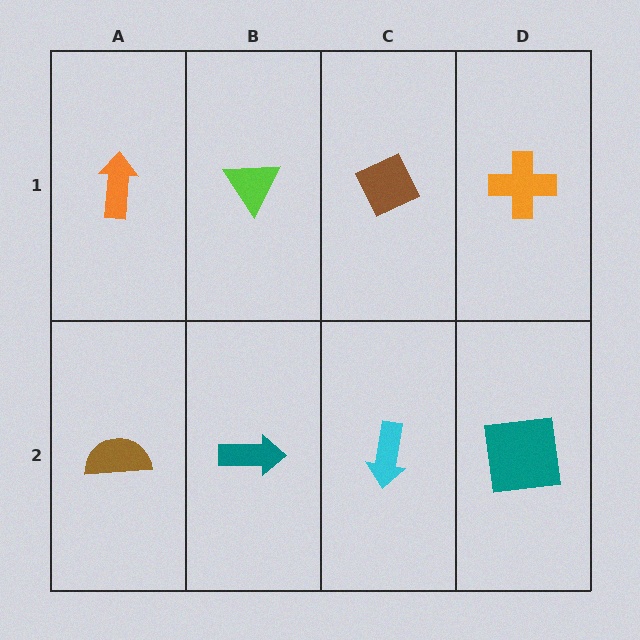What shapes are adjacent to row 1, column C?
A cyan arrow (row 2, column C), a lime triangle (row 1, column B), an orange cross (row 1, column D).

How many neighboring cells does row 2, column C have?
3.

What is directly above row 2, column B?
A lime triangle.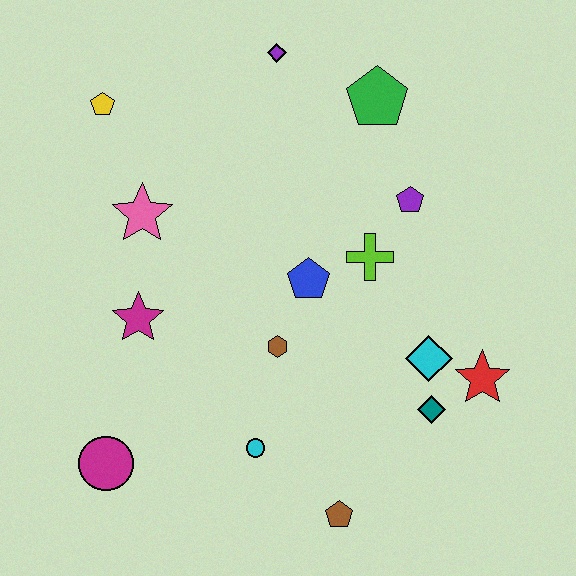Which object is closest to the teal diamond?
The cyan diamond is closest to the teal diamond.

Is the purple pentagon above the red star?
Yes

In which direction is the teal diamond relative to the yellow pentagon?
The teal diamond is to the right of the yellow pentagon.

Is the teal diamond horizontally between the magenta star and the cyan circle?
No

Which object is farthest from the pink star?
The red star is farthest from the pink star.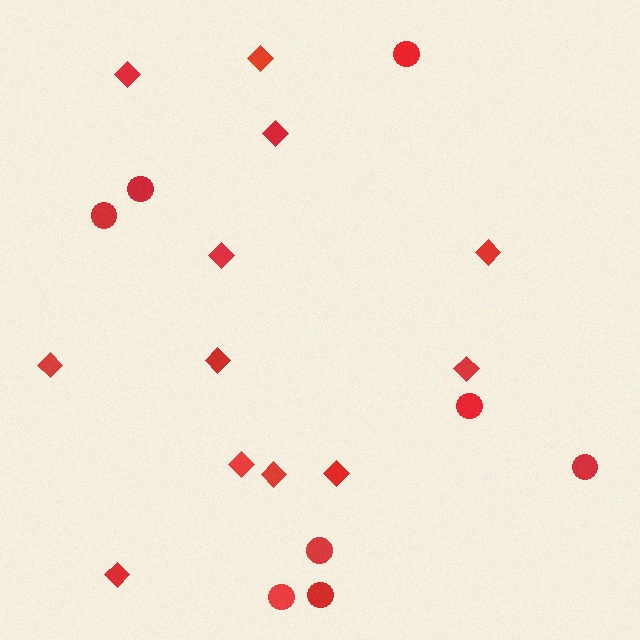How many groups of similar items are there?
There are 2 groups: one group of diamonds (12) and one group of circles (8).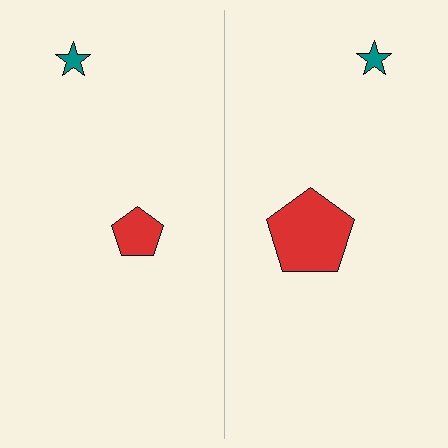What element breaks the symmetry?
The red pentagon on the right side has a different size than its mirror counterpart.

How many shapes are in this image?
There are 4 shapes in this image.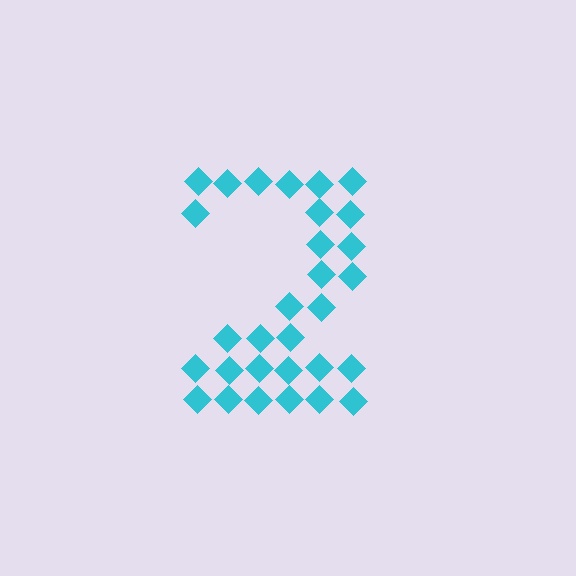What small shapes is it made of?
It is made of small diamonds.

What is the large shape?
The large shape is the digit 2.